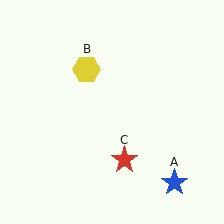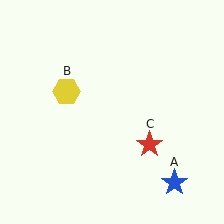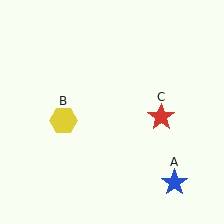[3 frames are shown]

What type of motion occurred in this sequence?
The yellow hexagon (object B), red star (object C) rotated counterclockwise around the center of the scene.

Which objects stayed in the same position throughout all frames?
Blue star (object A) remained stationary.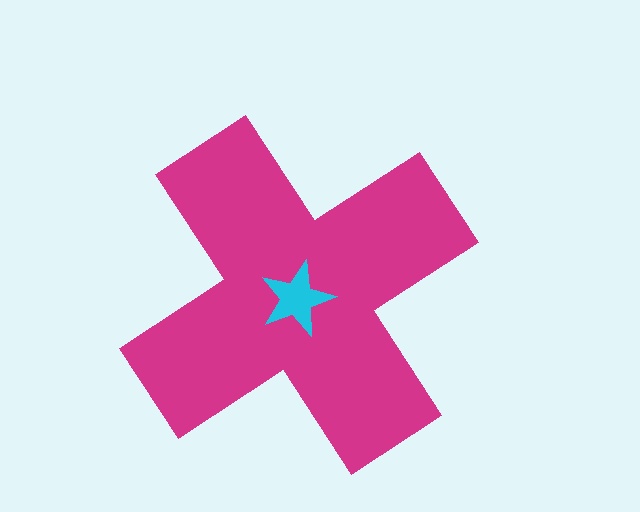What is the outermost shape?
The magenta cross.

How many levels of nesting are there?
2.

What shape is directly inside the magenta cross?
The cyan star.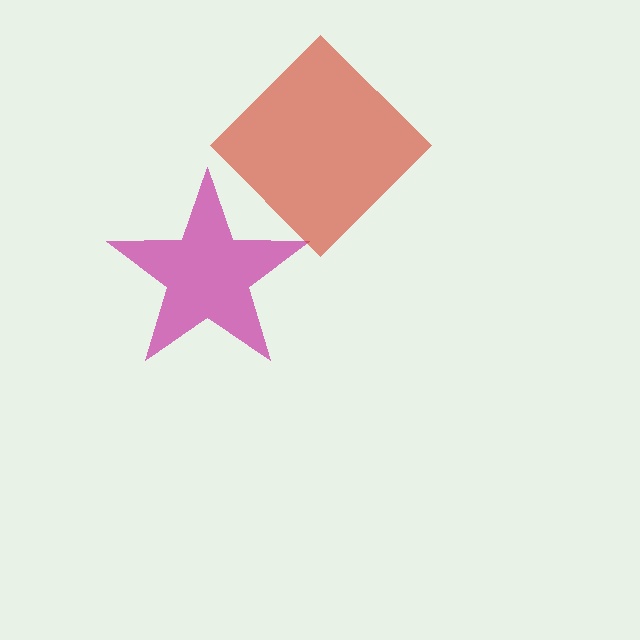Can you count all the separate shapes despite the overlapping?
Yes, there are 2 separate shapes.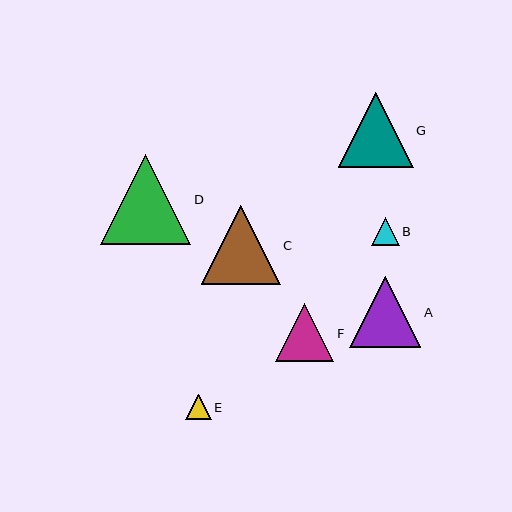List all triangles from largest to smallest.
From largest to smallest: D, C, G, A, F, B, E.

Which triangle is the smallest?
Triangle E is the smallest with a size of approximately 25 pixels.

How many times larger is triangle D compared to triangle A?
Triangle D is approximately 1.3 times the size of triangle A.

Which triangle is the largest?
Triangle D is the largest with a size of approximately 90 pixels.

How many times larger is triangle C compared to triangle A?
Triangle C is approximately 1.1 times the size of triangle A.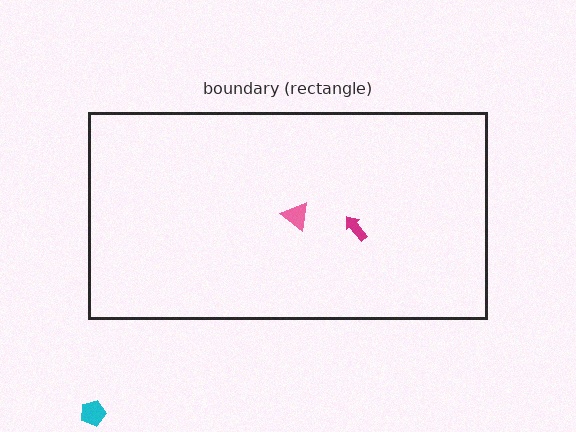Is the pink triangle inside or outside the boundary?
Inside.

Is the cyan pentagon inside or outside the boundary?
Outside.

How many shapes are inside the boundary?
2 inside, 1 outside.